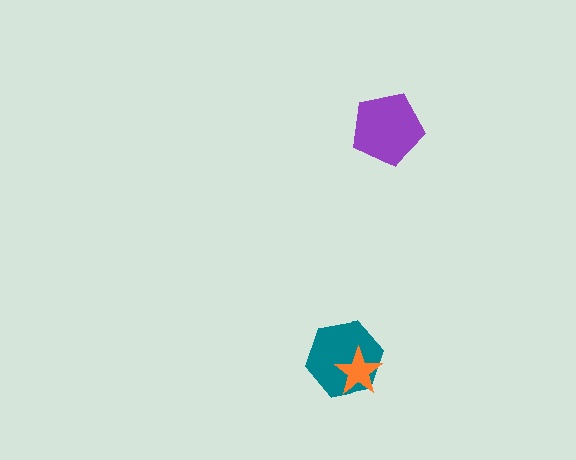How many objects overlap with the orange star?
1 object overlaps with the orange star.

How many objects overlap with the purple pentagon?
0 objects overlap with the purple pentagon.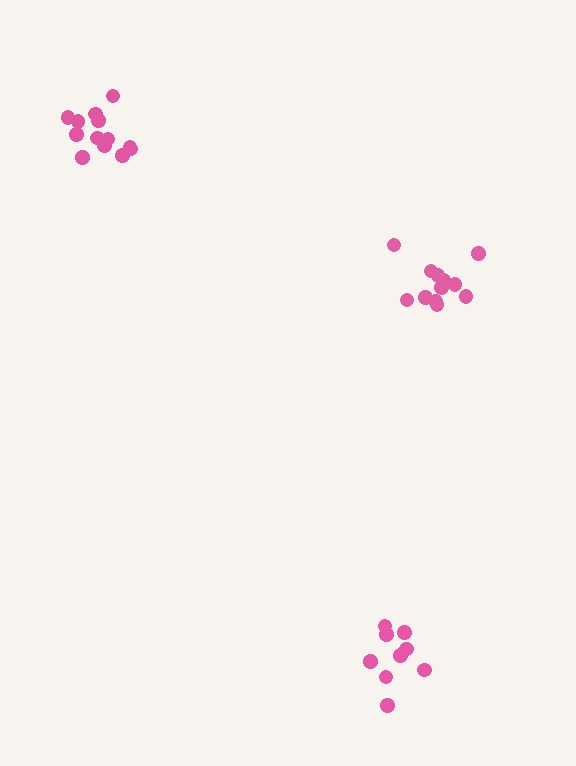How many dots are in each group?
Group 1: 12 dots, Group 2: 13 dots, Group 3: 9 dots (34 total).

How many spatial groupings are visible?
There are 3 spatial groupings.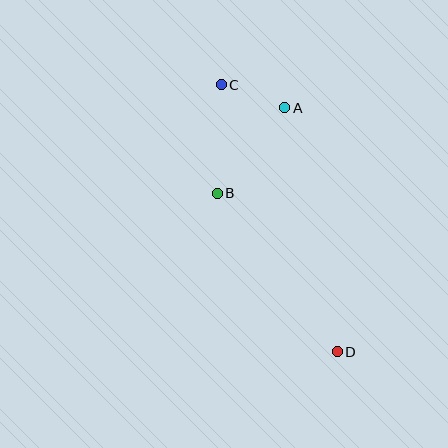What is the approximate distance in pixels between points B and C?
The distance between B and C is approximately 109 pixels.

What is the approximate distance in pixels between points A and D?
The distance between A and D is approximately 250 pixels.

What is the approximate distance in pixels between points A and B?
The distance between A and B is approximately 109 pixels.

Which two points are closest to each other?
Points A and C are closest to each other.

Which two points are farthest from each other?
Points C and D are farthest from each other.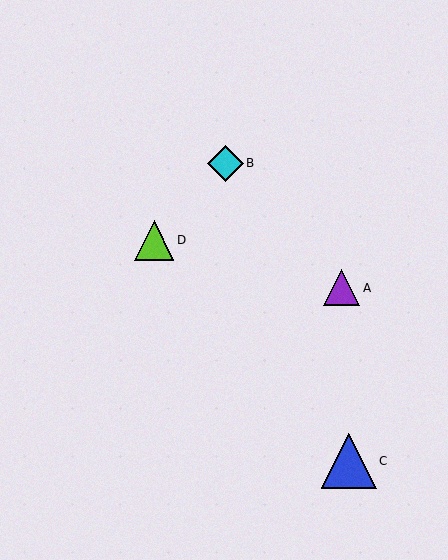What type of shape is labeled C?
Shape C is a blue triangle.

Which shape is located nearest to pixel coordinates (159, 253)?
The lime triangle (labeled D) at (154, 240) is nearest to that location.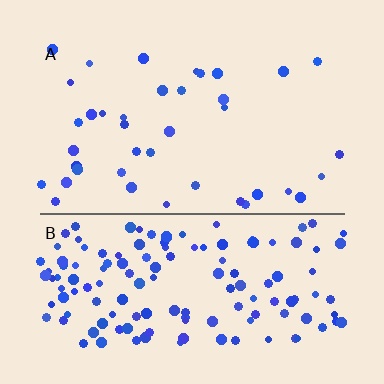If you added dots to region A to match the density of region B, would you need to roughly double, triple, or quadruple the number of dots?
Approximately quadruple.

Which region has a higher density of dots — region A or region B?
B (the bottom).